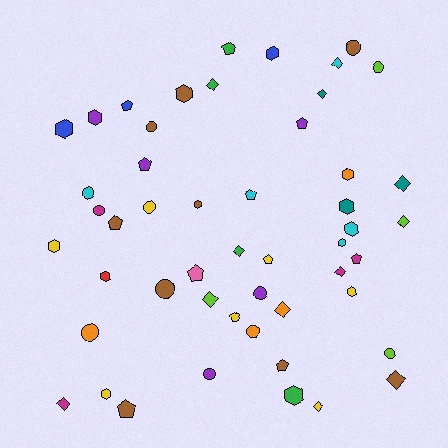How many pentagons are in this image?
There are 12 pentagons.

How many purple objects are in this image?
There are 5 purple objects.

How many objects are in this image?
There are 50 objects.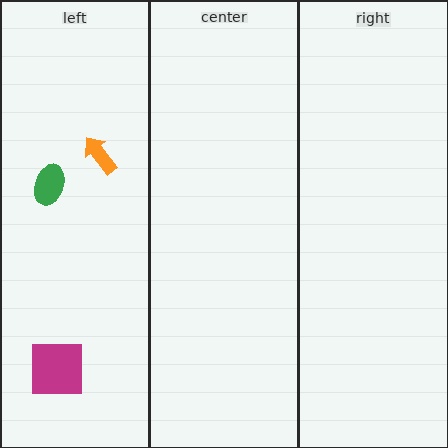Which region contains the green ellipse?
The left region.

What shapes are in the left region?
The magenta square, the green ellipse, the orange arrow.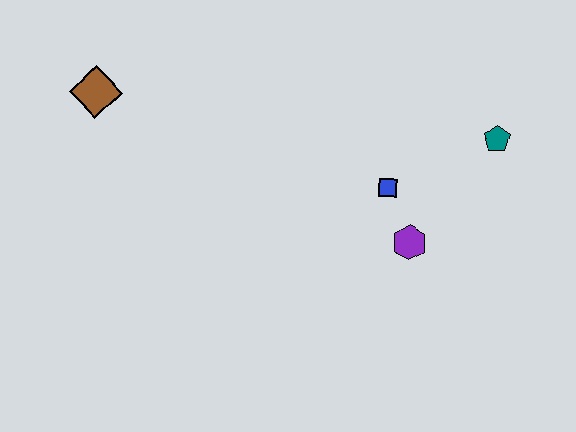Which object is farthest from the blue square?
The brown diamond is farthest from the blue square.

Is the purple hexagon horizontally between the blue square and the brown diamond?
No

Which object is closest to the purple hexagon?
The blue square is closest to the purple hexagon.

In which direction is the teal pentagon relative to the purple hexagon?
The teal pentagon is above the purple hexagon.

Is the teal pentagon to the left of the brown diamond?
No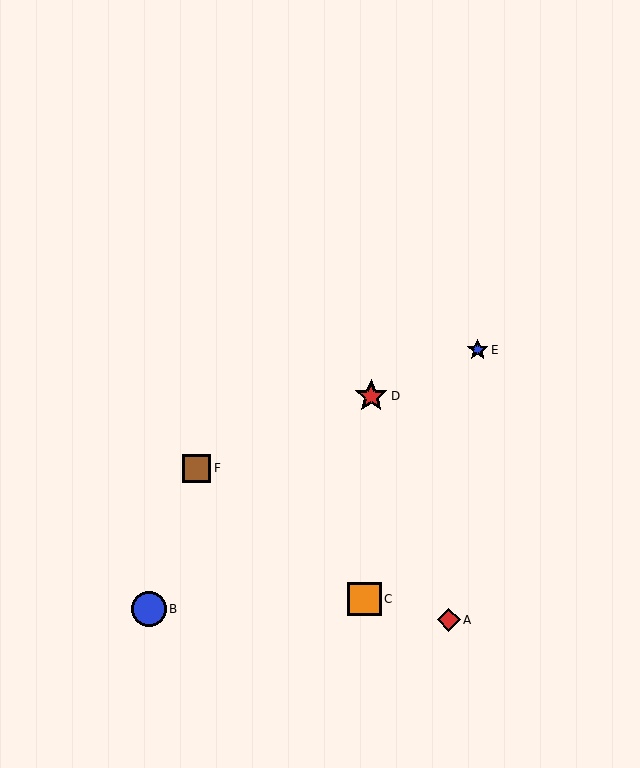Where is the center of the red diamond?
The center of the red diamond is at (449, 620).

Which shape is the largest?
The blue circle (labeled B) is the largest.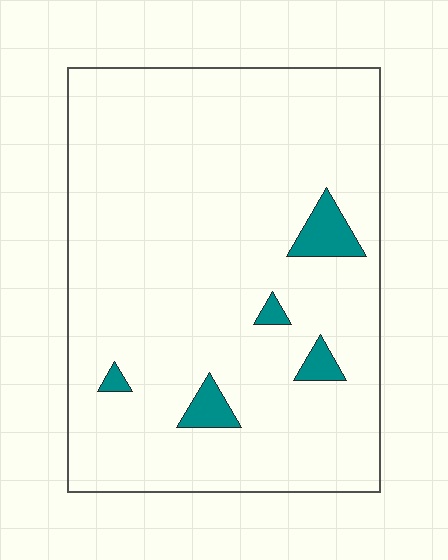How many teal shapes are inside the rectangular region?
5.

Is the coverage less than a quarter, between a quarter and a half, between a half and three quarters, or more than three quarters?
Less than a quarter.